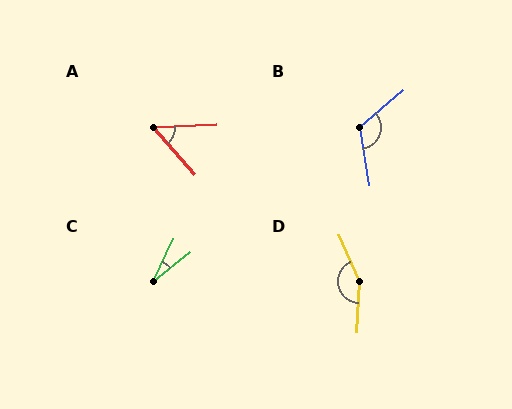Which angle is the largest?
D, at approximately 154 degrees.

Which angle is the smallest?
C, at approximately 26 degrees.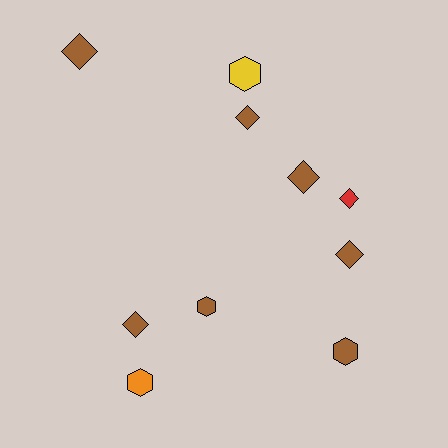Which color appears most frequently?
Brown, with 7 objects.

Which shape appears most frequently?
Diamond, with 6 objects.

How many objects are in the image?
There are 10 objects.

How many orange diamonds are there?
There are no orange diamonds.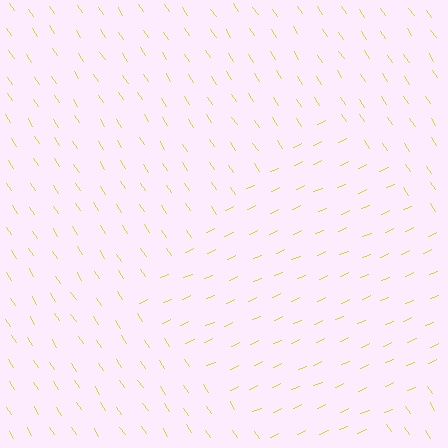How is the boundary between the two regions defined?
The boundary is defined purely by a change in line orientation (approximately 80 degrees difference). All lines are the same color and thickness.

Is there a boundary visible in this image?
Yes, there is a texture boundary formed by a change in line orientation.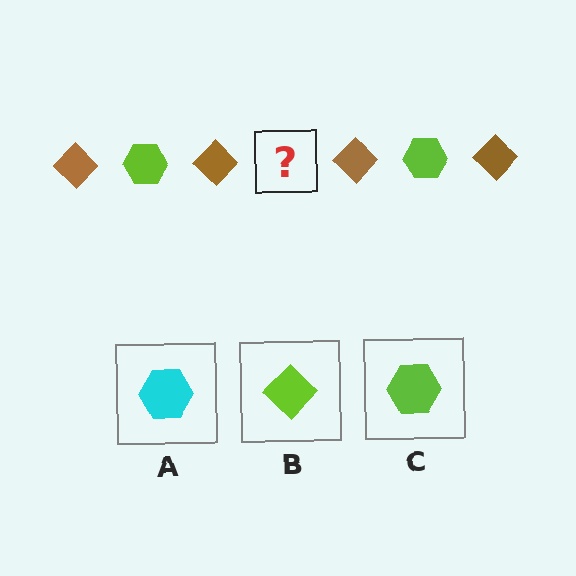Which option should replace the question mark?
Option C.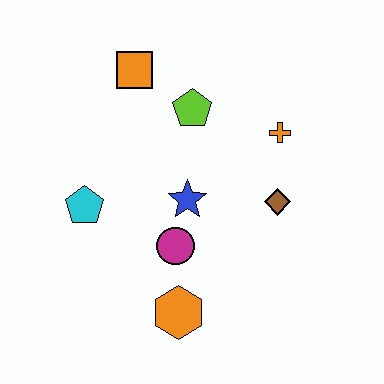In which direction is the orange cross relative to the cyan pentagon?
The orange cross is to the right of the cyan pentagon.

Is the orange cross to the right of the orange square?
Yes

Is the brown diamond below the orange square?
Yes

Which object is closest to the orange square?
The lime pentagon is closest to the orange square.